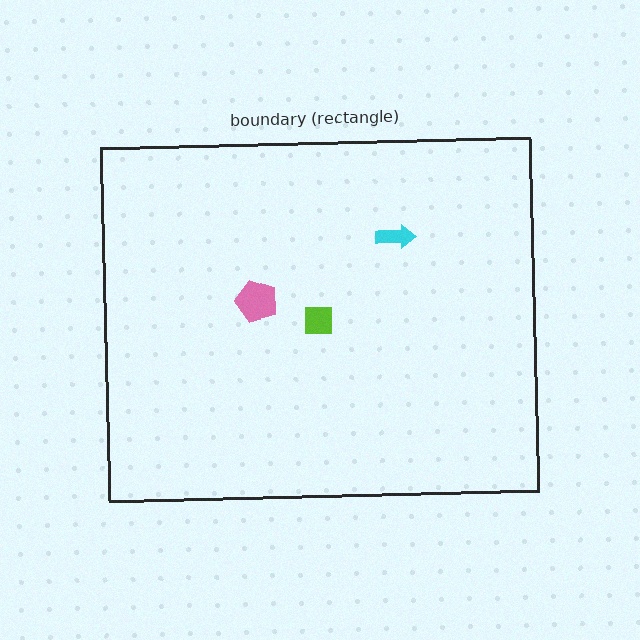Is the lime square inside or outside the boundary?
Inside.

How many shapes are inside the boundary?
3 inside, 0 outside.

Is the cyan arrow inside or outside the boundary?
Inside.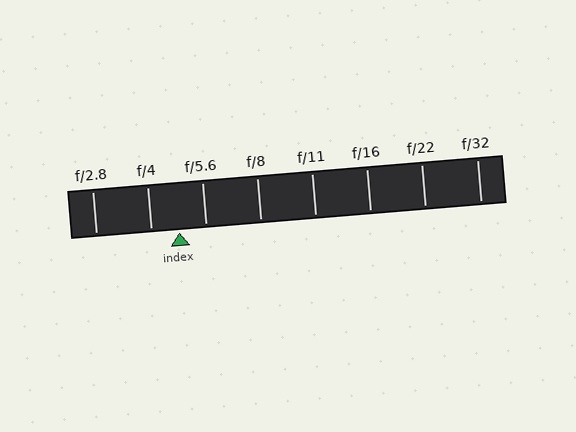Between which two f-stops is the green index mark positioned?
The index mark is between f/4 and f/5.6.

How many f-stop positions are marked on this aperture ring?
There are 8 f-stop positions marked.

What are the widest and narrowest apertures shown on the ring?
The widest aperture shown is f/2.8 and the narrowest is f/32.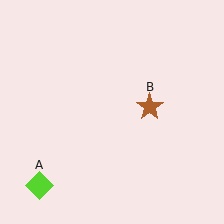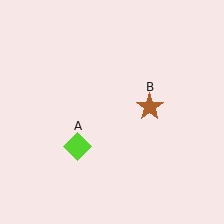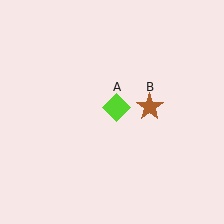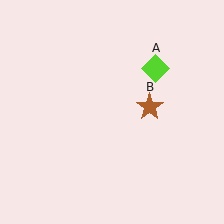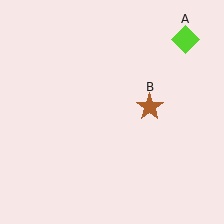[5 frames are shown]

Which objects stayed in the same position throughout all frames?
Brown star (object B) remained stationary.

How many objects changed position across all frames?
1 object changed position: lime diamond (object A).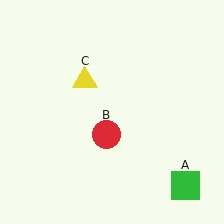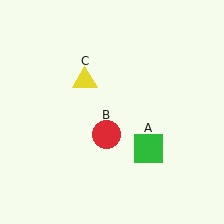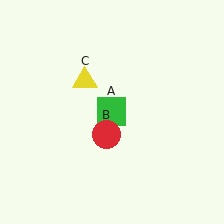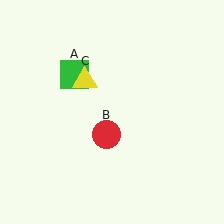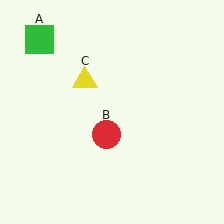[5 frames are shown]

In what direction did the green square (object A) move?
The green square (object A) moved up and to the left.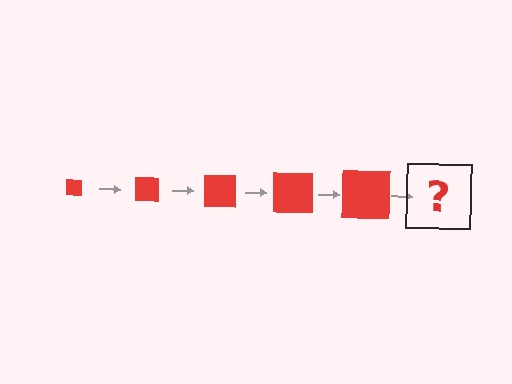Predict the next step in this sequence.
The next step is a red square, larger than the previous one.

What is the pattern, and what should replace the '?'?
The pattern is that the square gets progressively larger each step. The '?' should be a red square, larger than the previous one.